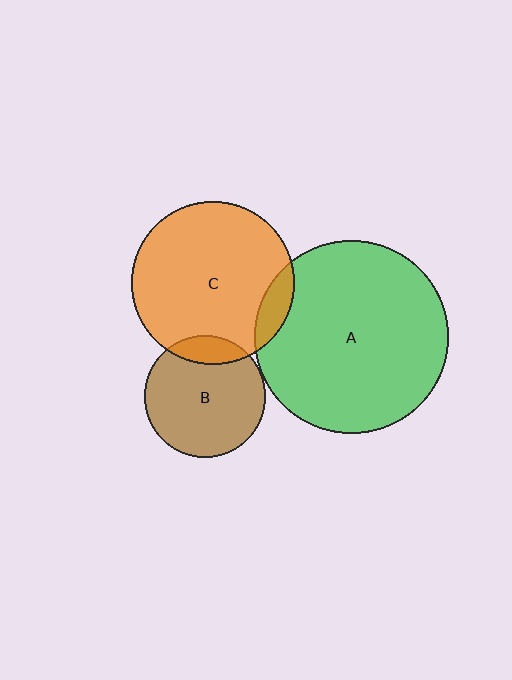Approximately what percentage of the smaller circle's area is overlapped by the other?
Approximately 15%.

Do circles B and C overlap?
Yes.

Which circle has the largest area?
Circle A (green).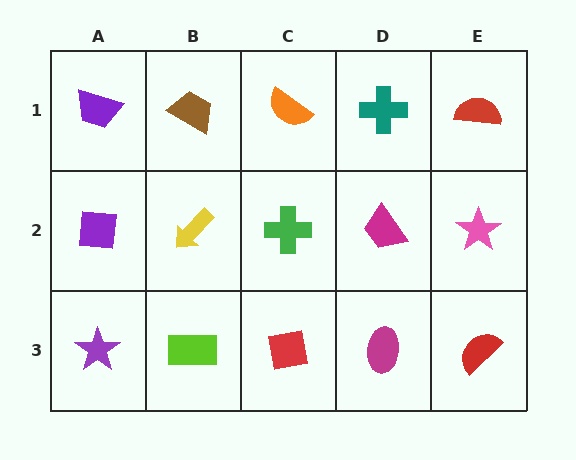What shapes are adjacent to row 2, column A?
A purple trapezoid (row 1, column A), a purple star (row 3, column A), a yellow arrow (row 2, column B).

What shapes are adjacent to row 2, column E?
A red semicircle (row 1, column E), a red semicircle (row 3, column E), a magenta trapezoid (row 2, column D).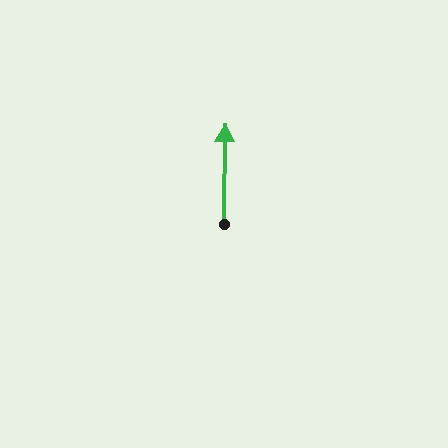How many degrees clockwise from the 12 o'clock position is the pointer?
Approximately 1 degrees.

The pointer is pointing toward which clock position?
Roughly 12 o'clock.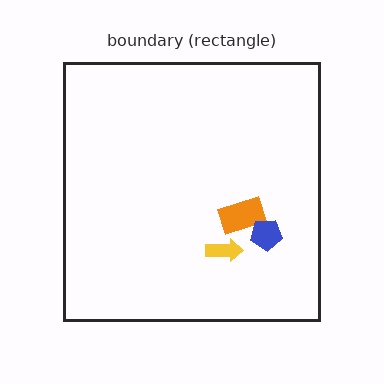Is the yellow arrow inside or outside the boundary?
Inside.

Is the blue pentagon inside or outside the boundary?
Inside.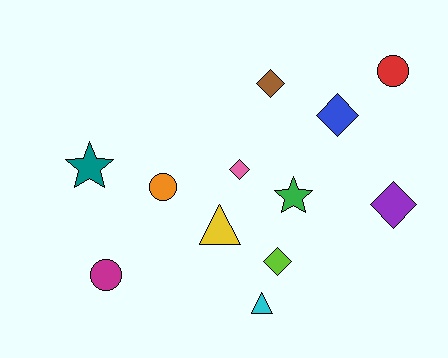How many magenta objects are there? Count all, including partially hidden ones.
There is 1 magenta object.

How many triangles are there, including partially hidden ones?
There are 2 triangles.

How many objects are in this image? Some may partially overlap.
There are 12 objects.